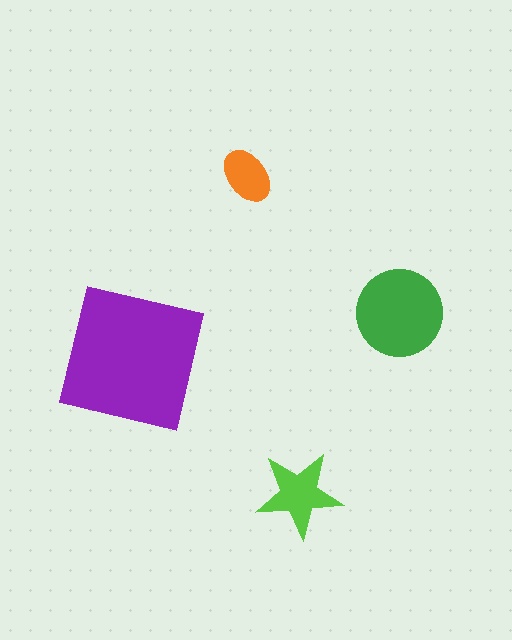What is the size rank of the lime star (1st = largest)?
3rd.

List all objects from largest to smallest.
The purple square, the green circle, the lime star, the orange ellipse.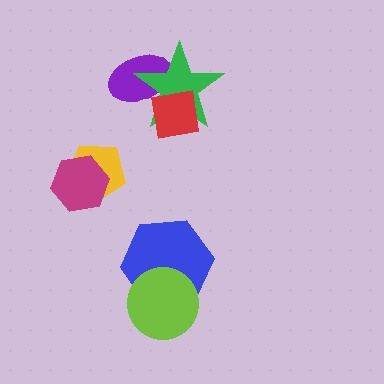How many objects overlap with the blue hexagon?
1 object overlaps with the blue hexagon.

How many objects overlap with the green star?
2 objects overlap with the green star.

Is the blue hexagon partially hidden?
Yes, it is partially covered by another shape.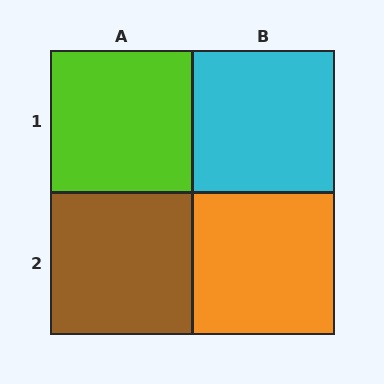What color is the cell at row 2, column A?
Brown.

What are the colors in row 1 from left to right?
Lime, cyan.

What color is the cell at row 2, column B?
Orange.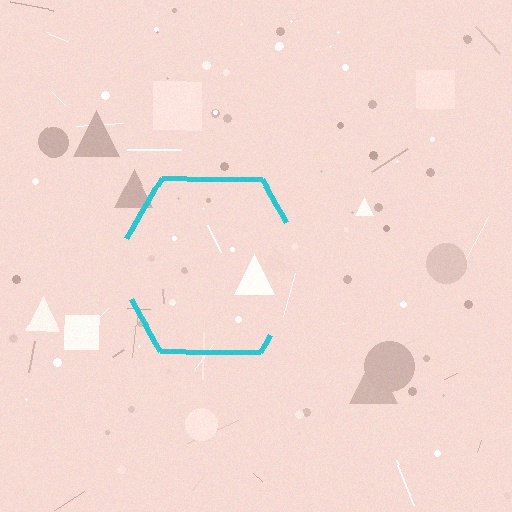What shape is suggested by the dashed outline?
The dashed outline suggests a hexagon.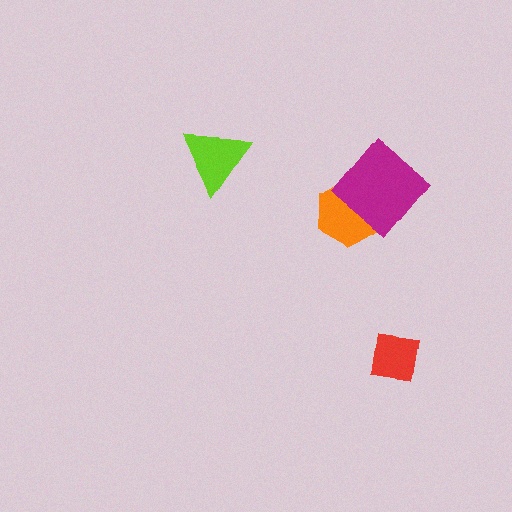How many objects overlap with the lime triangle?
0 objects overlap with the lime triangle.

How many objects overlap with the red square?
0 objects overlap with the red square.